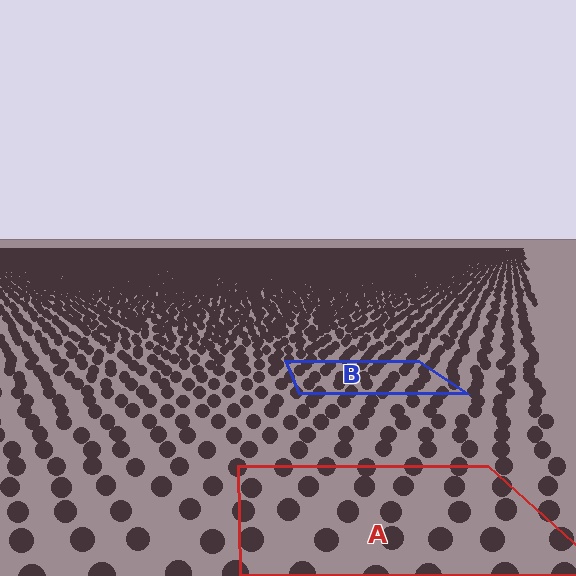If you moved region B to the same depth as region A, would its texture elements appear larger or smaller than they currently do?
They would appear larger. At a closer depth, the same texture elements are projected at a bigger on-screen size.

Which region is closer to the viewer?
Region A is closer. The texture elements there are larger and more spread out.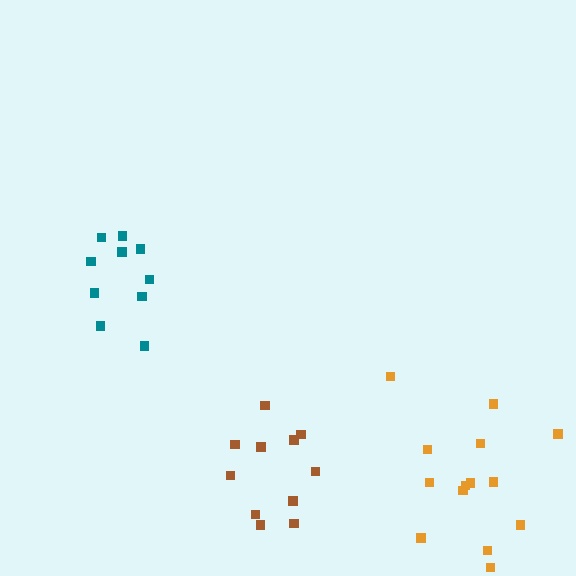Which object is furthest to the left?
The teal cluster is leftmost.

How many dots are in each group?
Group 1: 11 dots, Group 2: 10 dots, Group 3: 14 dots (35 total).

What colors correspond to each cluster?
The clusters are colored: brown, teal, orange.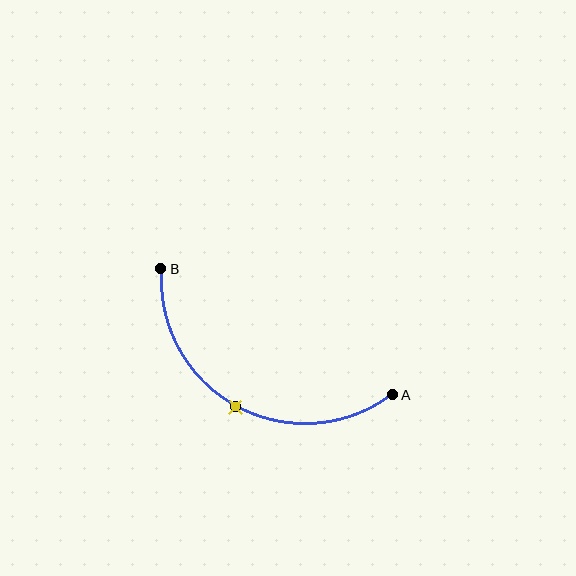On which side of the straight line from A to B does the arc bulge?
The arc bulges below the straight line connecting A and B.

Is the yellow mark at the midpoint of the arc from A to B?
Yes. The yellow mark lies on the arc at equal arc-length from both A and B — it is the arc midpoint.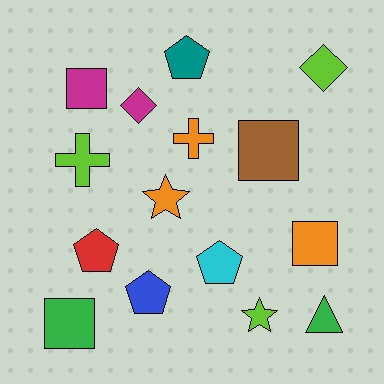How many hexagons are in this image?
There are no hexagons.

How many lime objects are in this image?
There are 3 lime objects.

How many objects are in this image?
There are 15 objects.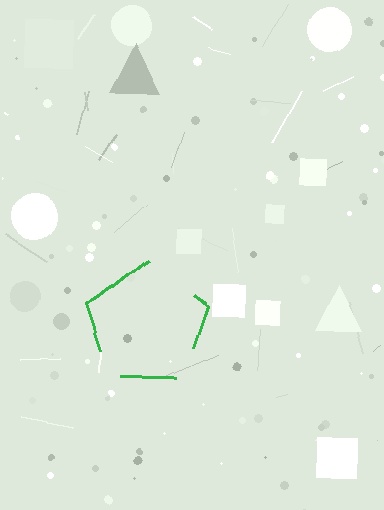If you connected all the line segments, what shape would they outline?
They would outline a pentagon.